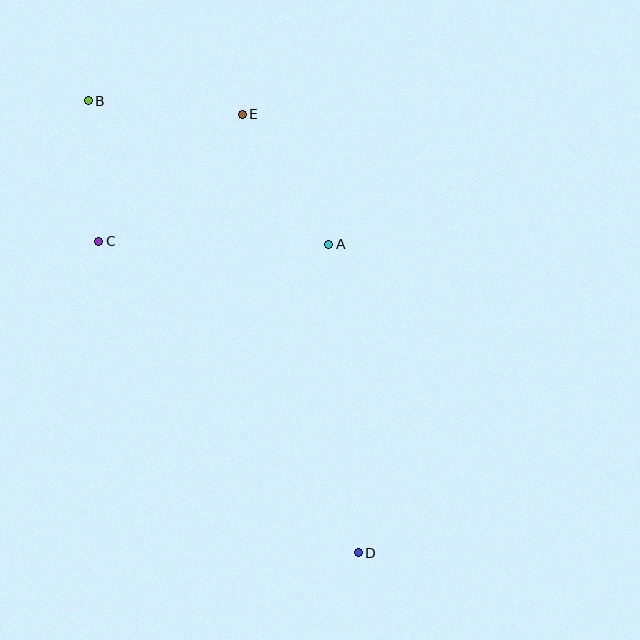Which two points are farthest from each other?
Points B and D are farthest from each other.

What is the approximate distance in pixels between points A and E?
The distance between A and E is approximately 156 pixels.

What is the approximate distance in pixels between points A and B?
The distance between A and B is approximately 280 pixels.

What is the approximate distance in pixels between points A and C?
The distance between A and C is approximately 230 pixels.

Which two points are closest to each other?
Points B and C are closest to each other.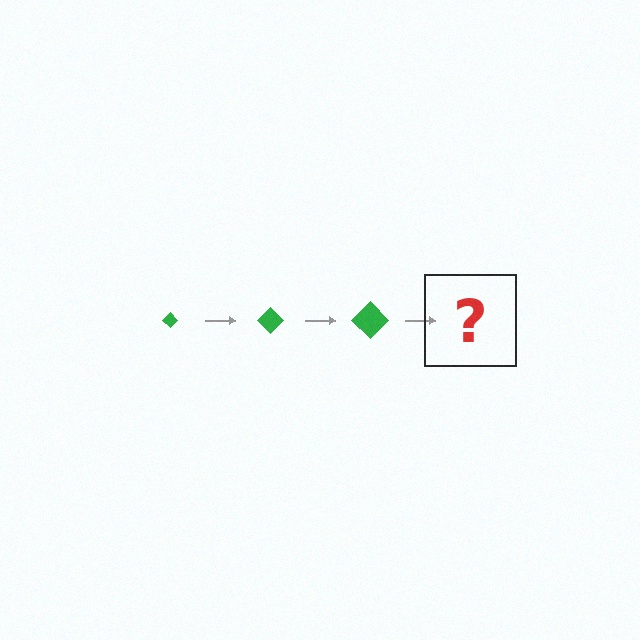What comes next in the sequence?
The next element should be a green diamond, larger than the previous one.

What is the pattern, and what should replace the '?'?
The pattern is that the diamond gets progressively larger each step. The '?' should be a green diamond, larger than the previous one.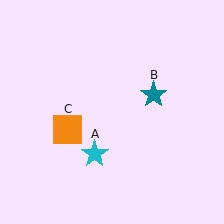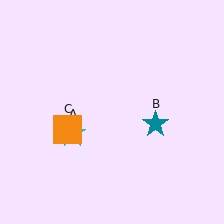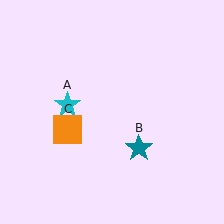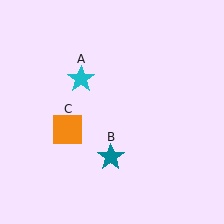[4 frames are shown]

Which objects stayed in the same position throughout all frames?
Orange square (object C) remained stationary.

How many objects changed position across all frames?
2 objects changed position: cyan star (object A), teal star (object B).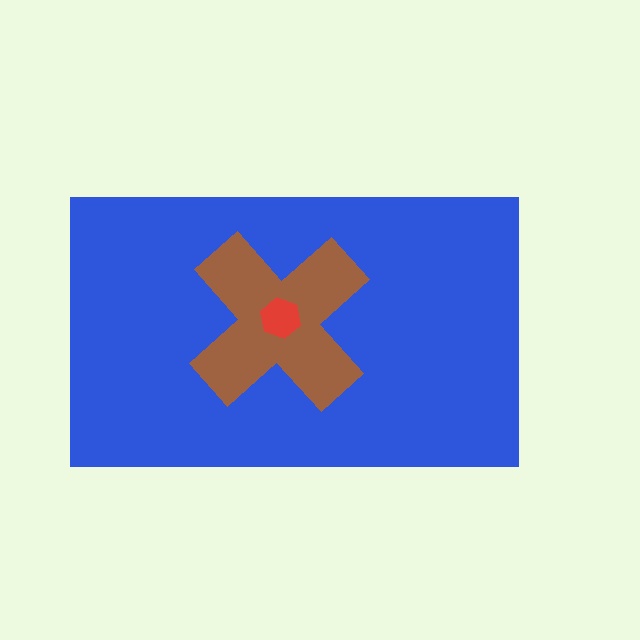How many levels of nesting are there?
3.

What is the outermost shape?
The blue rectangle.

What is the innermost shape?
The red hexagon.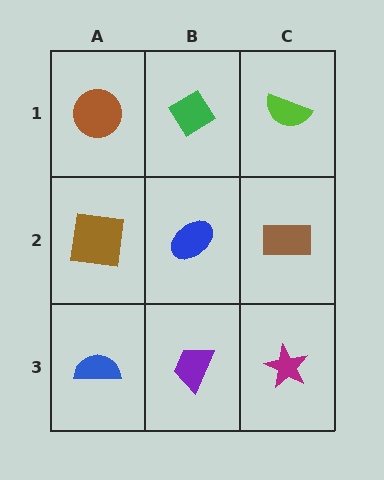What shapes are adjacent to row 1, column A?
A brown square (row 2, column A), a green diamond (row 1, column B).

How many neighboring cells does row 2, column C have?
3.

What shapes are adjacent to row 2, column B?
A green diamond (row 1, column B), a purple trapezoid (row 3, column B), a brown square (row 2, column A), a brown rectangle (row 2, column C).